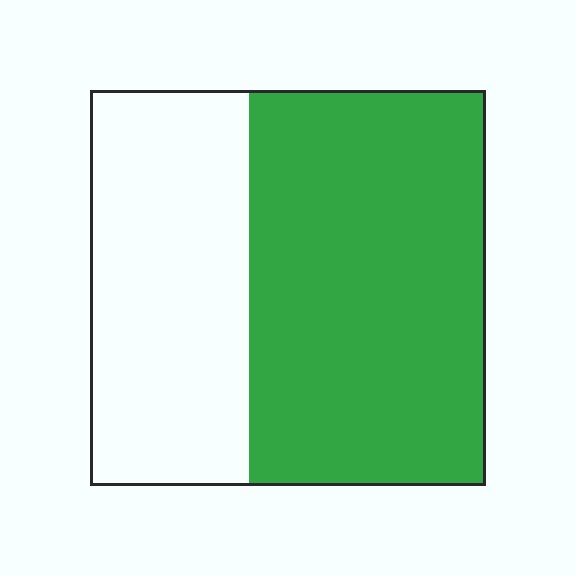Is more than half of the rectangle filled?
Yes.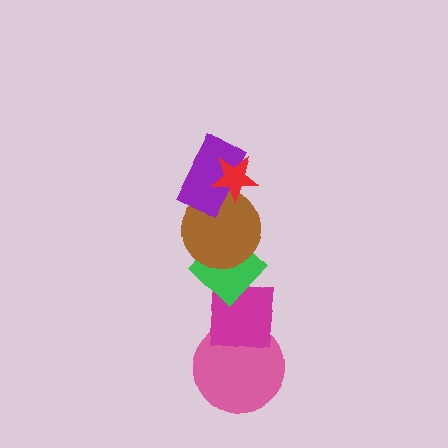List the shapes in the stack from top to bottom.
From top to bottom: the red star, the purple rectangle, the brown circle, the green diamond, the magenta square, the pink circle.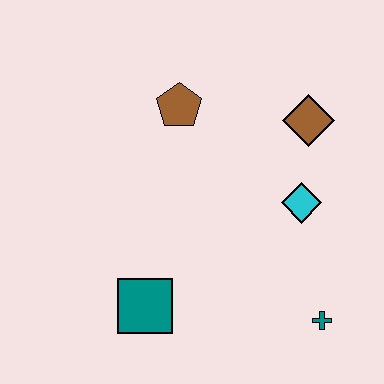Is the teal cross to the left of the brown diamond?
No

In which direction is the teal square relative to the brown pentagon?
The teal square is below the brown pentagon.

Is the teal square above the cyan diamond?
No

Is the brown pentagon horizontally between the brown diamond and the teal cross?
No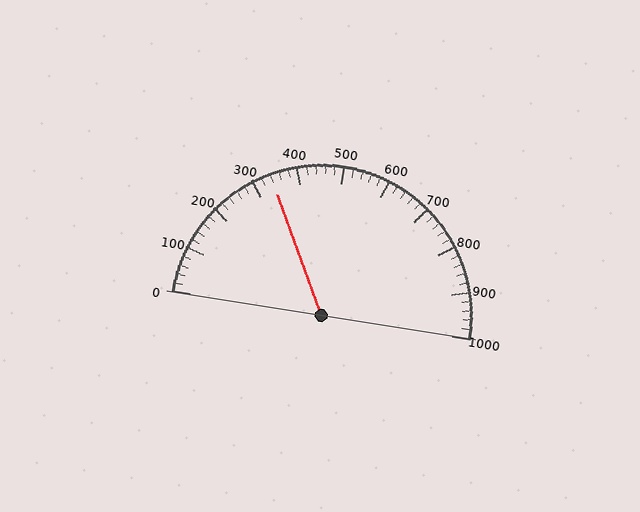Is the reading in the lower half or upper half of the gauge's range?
The reading is in the lower half of the range (0 to 1000).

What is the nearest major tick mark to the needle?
The nearest major tick mark is 300.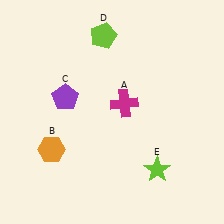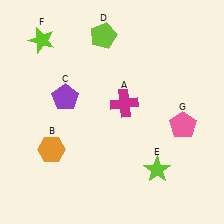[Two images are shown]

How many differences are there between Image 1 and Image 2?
There are 2 differences between the two images.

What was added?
A lime star (F), a pink pentagon (G) were added in Image 2.